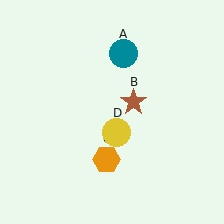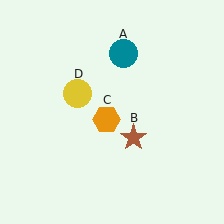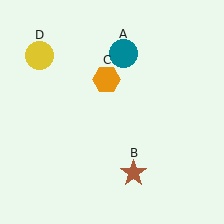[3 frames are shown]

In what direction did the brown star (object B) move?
The brown star (object B) moved down.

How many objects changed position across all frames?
3 objects changed position: brown star (object B), orange hexagon (object C), yellow circle (object D).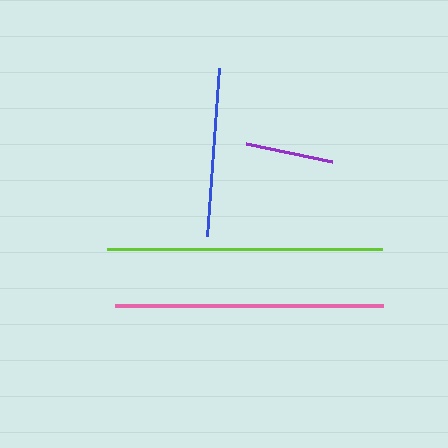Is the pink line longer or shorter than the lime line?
The lime line is longer than the pink line.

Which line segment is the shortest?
The purple line is the shortest at approximately 87 pixels.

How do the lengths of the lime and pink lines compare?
The lime and pink lines are approximately the same length.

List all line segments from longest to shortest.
From longest to shortest: lime, pink, blue, purple.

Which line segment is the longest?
The lime line is the longest at approximately 276 pixels.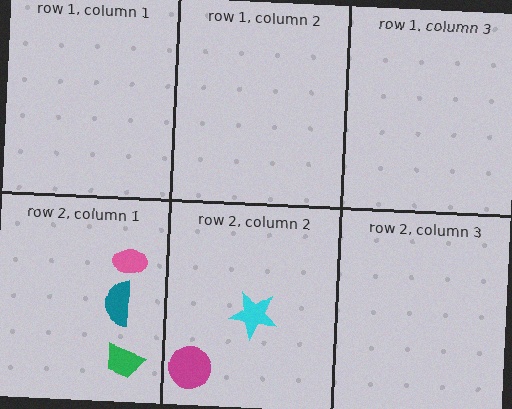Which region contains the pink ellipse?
The row 2, column 1 region.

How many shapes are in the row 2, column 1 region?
3.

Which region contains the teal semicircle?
The row 2, column 1 region.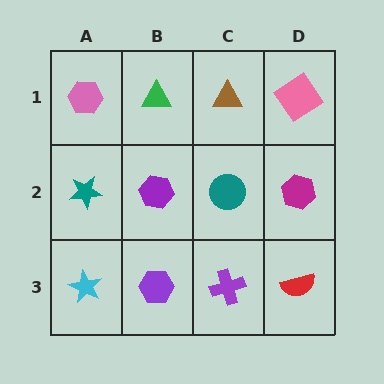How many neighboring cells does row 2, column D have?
3.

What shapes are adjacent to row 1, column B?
A purple hexagon (row 2, column B), a pink hexagon (row 1, column A), a brown triangle (row 1, column C).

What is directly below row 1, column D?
A magenta hexagon.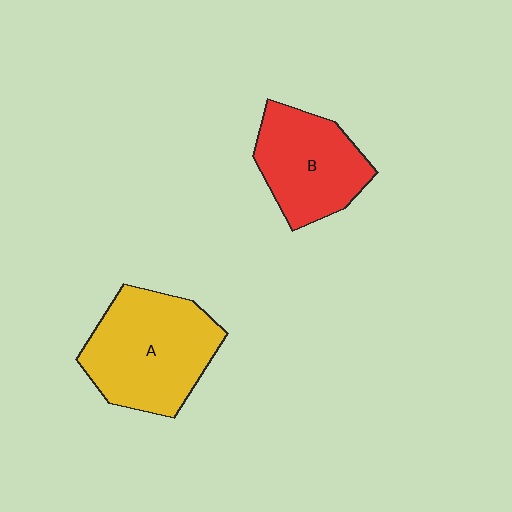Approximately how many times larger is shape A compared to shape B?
Approximately 1.3 times.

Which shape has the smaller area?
Shape B (red).